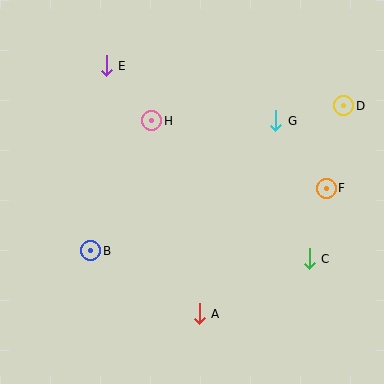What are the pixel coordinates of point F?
Point F is at (326, 188).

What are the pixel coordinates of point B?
Point B is at (91, 251).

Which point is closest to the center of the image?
Point H at (152, 121) is closest to the center.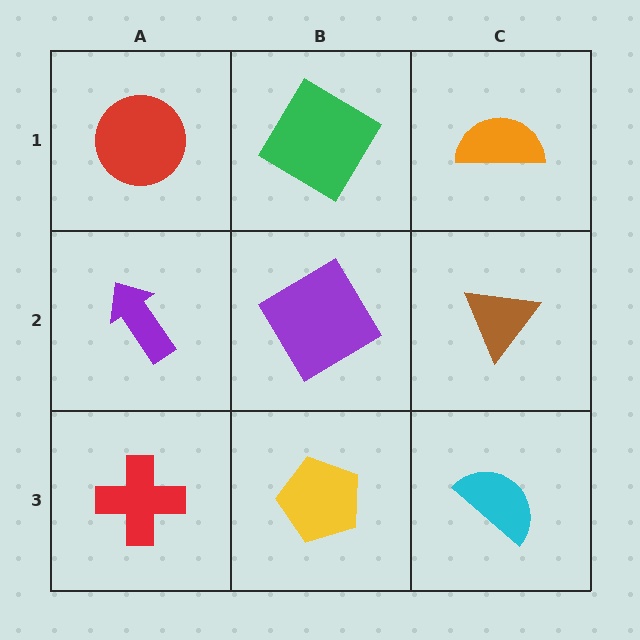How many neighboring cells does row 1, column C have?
2.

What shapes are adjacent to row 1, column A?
A purple arrow (row 2, column A), a green diamond (row 1, column B).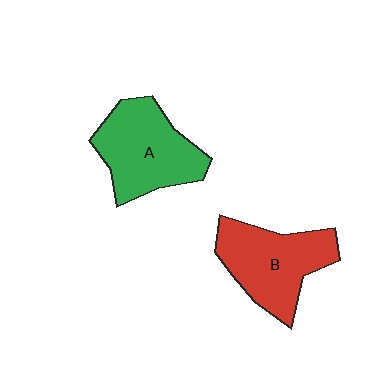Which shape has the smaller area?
Shape B (red).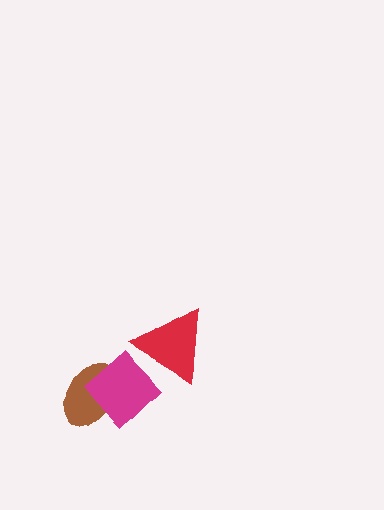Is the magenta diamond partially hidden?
Yes, it is partially covered by another shape.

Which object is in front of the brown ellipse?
The magenta diamond is in front of the brown ellipse.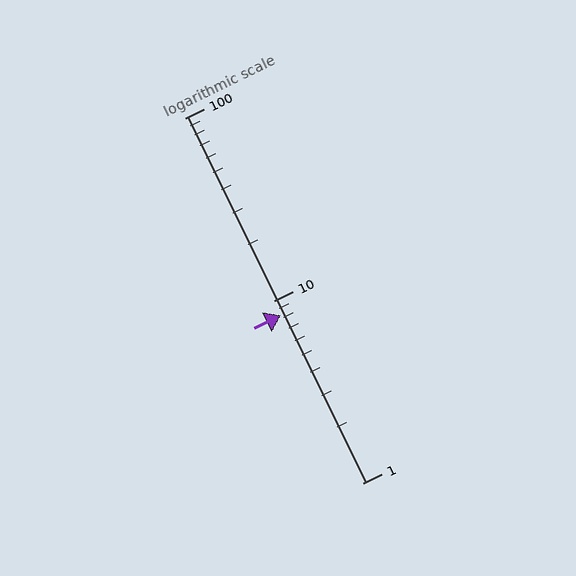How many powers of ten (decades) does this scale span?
The scale spans 2 decades, from 1 to 100.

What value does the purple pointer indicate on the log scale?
The pointer indicates approximately 8.3.